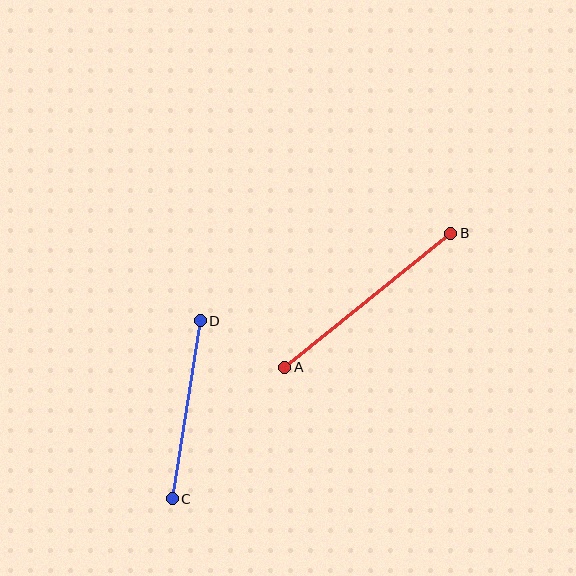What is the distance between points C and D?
The distance is approximately 180 pixels.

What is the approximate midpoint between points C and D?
The midpoint is at approximately (186, 410) pixels.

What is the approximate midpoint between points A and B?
The midpoint is at approximately (368, 300) pixels.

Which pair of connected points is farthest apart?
Points A and B are farthest apart.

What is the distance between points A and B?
The distance is approximately 213 pixels.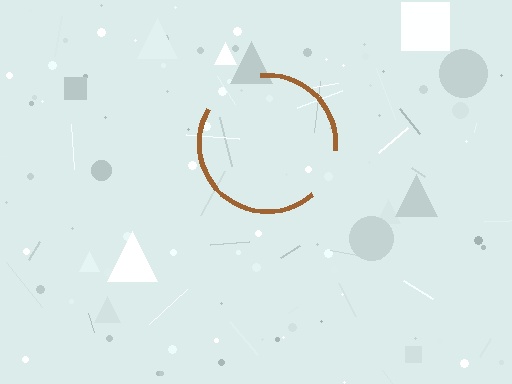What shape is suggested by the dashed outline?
The dashed outline suggests a circle.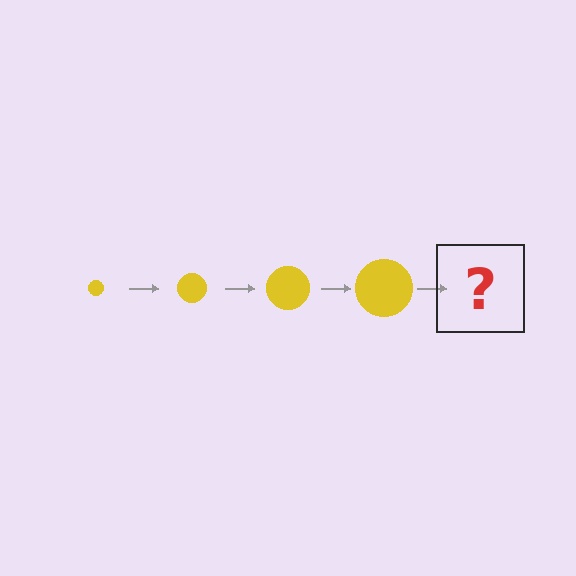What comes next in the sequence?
The next element should be a yellow circle, larger than the previous one.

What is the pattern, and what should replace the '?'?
The pattern is that the circle gets progressively larger each step. The '?' should be a yellow circle, larger than the previous one.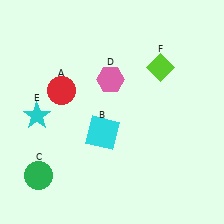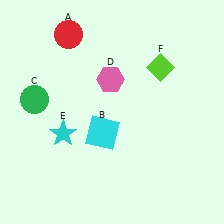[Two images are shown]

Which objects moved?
The objects that moved are: the red circle (A), the green circle (C), the cyan star (E).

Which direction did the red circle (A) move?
The red circle (A) moved up.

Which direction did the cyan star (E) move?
The cyan star (E) moved right.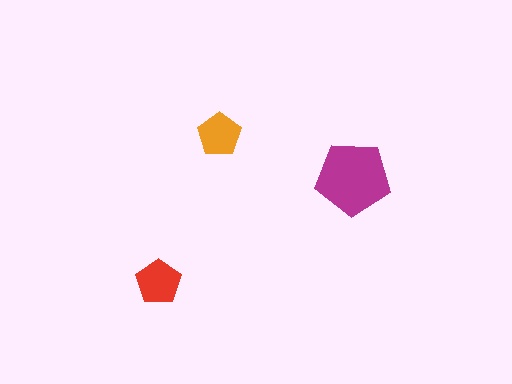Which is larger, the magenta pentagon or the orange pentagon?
The magenta one.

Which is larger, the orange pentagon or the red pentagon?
The red one.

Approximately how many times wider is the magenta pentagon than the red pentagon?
About 1.5 times wider.